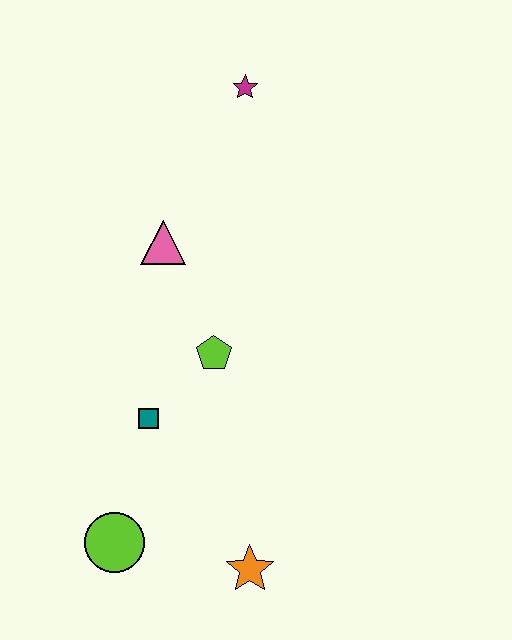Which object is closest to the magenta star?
The pink triangle is closest to the magenta star.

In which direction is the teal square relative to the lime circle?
The teal square is above the lime circle.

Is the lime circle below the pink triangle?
Yes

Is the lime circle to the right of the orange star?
No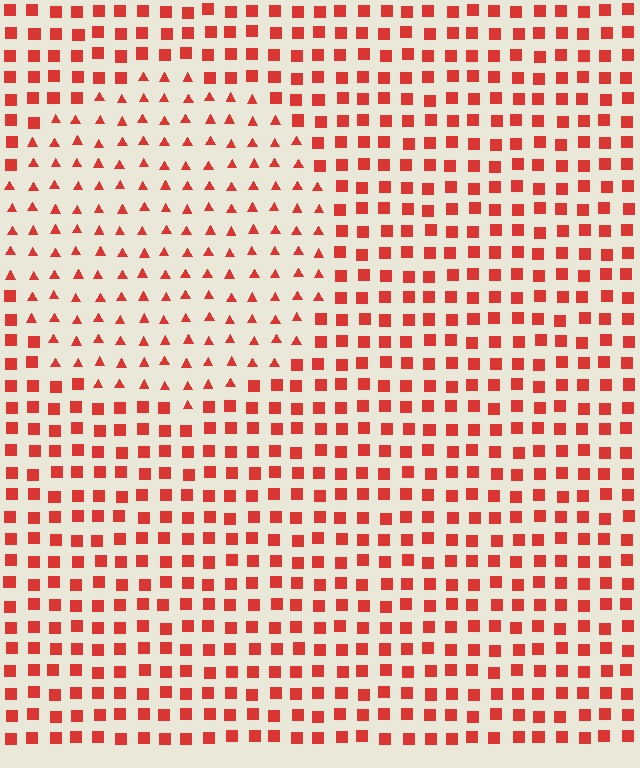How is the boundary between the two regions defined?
The boundary is defined by a change in element shape: triangles inside vs. squares outside. All elements share the same color and spacing.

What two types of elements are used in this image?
The image uses triangles inside the circle region and squares outside it.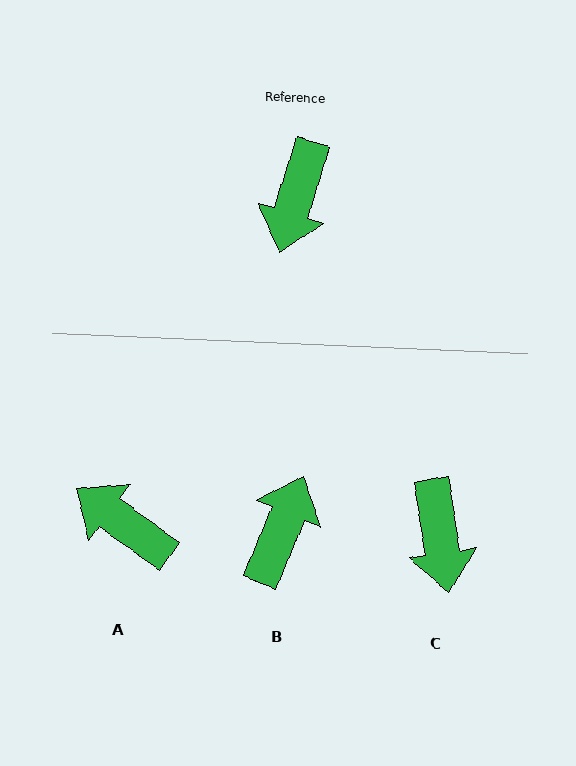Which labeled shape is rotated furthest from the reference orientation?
B, about 175 degrees away.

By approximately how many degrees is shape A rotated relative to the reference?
Approximately 109 degrees clockwise.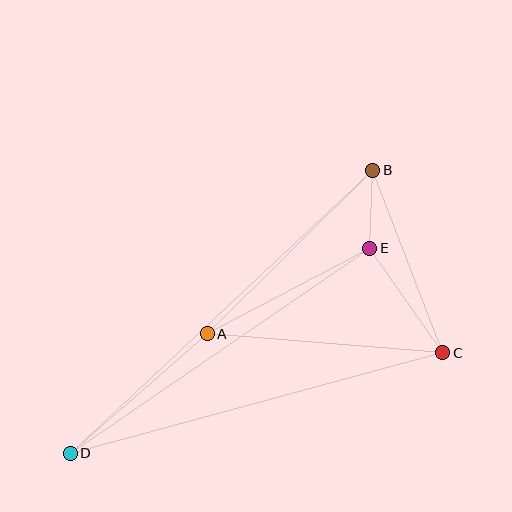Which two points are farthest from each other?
Points B and D are farthest from each other.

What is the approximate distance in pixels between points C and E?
The distance between C and E is approximately 127 pixels.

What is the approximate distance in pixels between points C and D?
The distance between C and D is approximately 386 pixels.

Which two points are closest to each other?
Points B and E are closest to each other.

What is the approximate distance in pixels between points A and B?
The distance between A and B is approximately 233 pixels.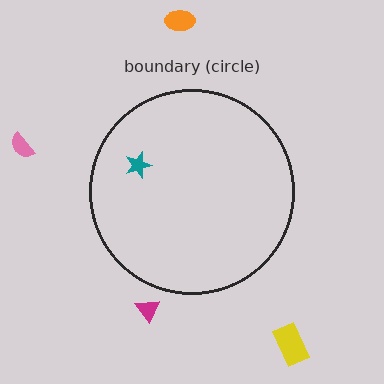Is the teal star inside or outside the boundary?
Inside.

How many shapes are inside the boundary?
1 inside, 4 outside.